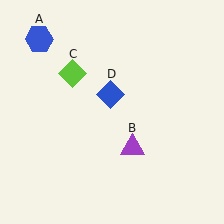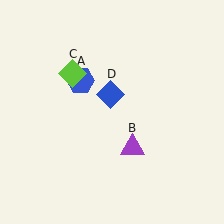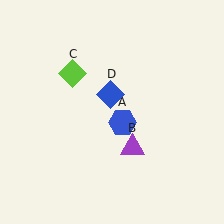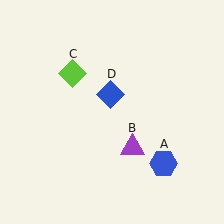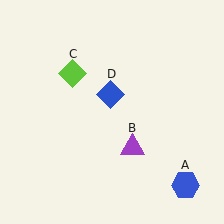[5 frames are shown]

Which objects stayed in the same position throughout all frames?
Purple triangle (object B) and lime diamond (object C) and blue diamond (object D) remained stationary.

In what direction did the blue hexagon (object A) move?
The blue hexagon (object A) moved down and to the right.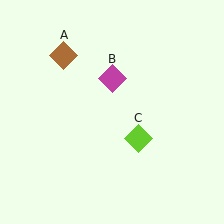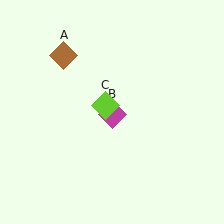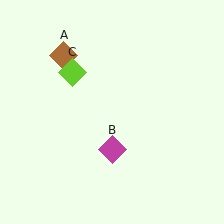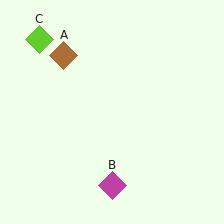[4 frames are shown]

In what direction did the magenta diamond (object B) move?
The magenta diamond (object B) moved down.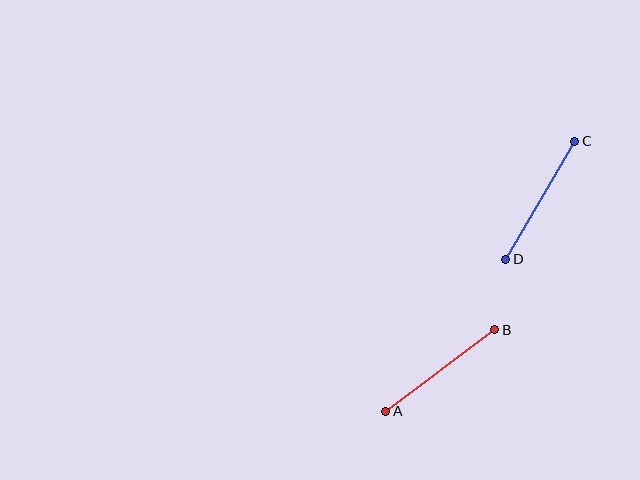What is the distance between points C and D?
The distance is approximately 137 pixels.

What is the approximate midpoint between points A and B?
The midpoint is at approximately (440, 371) pixels.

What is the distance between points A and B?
The distance is approximately 136 pixels.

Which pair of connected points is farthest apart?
Points C and D are farthest apart.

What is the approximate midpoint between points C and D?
The midpoint is at approximately (540, 200) pixels.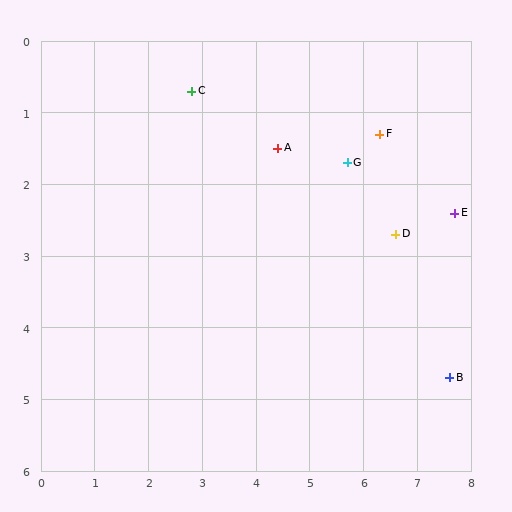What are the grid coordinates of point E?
Point E is at approximately (7.7, 2.4).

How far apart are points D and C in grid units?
Points D and C are about 4.3 grid units apart.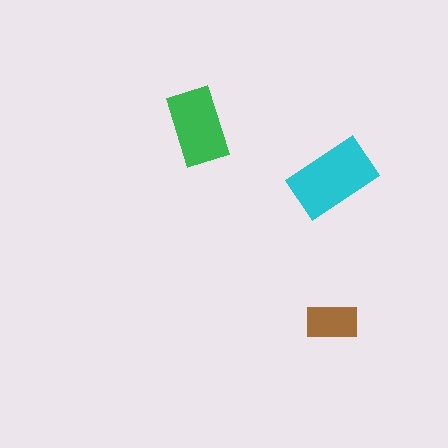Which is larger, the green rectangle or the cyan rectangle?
The cyan one.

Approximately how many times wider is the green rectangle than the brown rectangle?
About 1.5 times wider.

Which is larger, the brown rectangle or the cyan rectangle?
The cyan one.